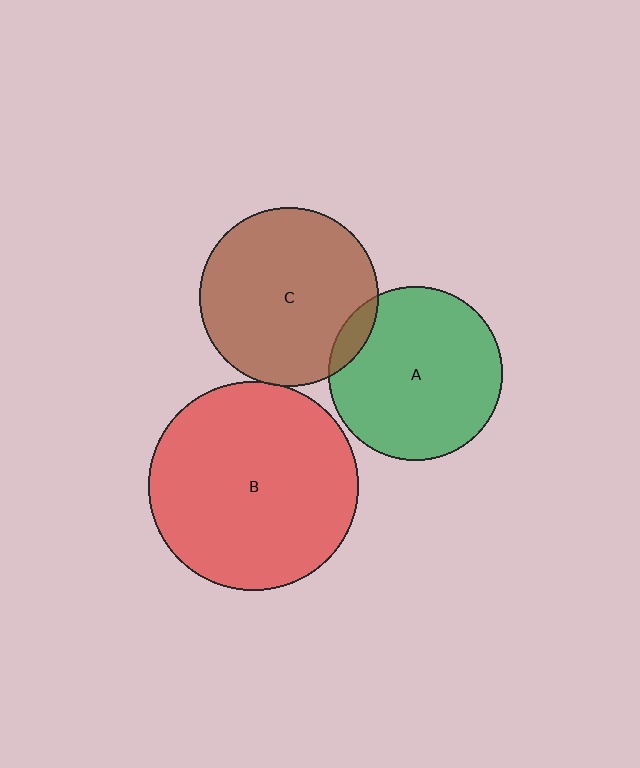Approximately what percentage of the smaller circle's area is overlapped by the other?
Approximately 10%.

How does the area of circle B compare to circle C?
Approximately 1.4 times.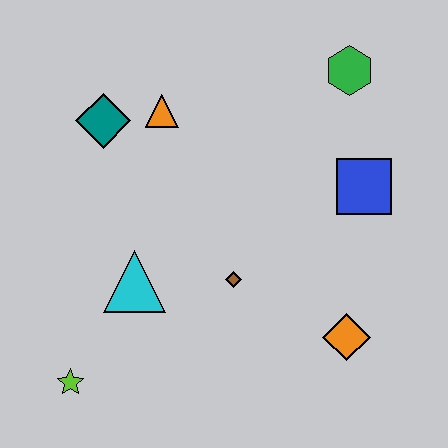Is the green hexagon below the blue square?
No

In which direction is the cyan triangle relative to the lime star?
The cyan triangle is above the lime star.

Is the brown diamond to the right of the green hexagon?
No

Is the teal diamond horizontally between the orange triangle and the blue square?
No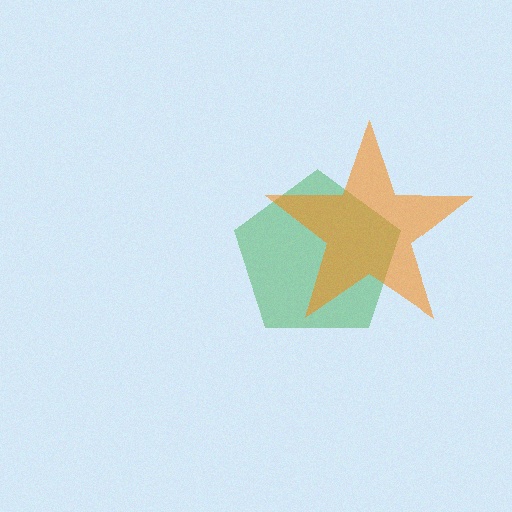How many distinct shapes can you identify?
There are 2 distinct shapes: a green pentagon, an orange star.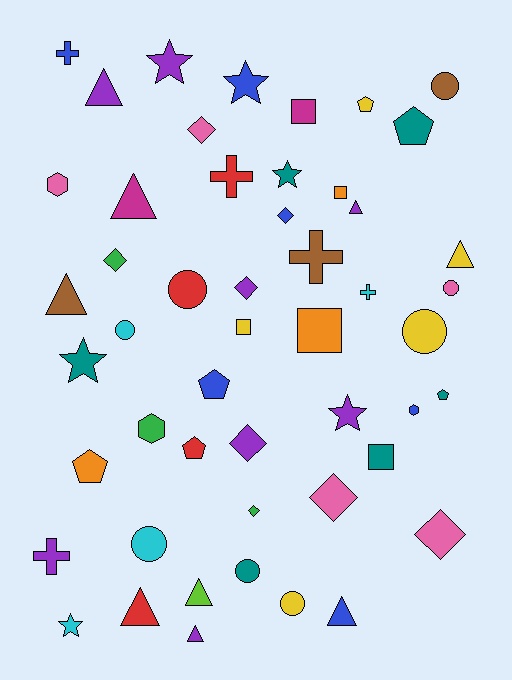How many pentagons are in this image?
There are 6 pentagons.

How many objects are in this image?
There are 50 objects.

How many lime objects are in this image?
There is 1 lime object.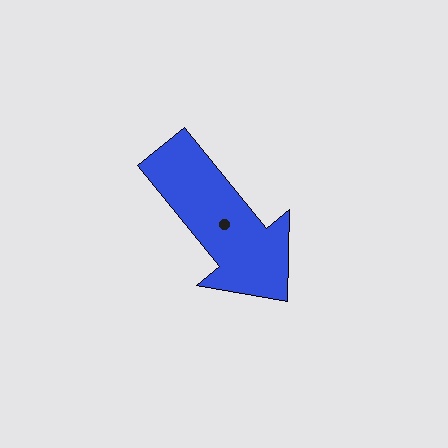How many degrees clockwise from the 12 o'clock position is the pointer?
Approximately 141 degrees.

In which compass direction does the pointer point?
Southeast.